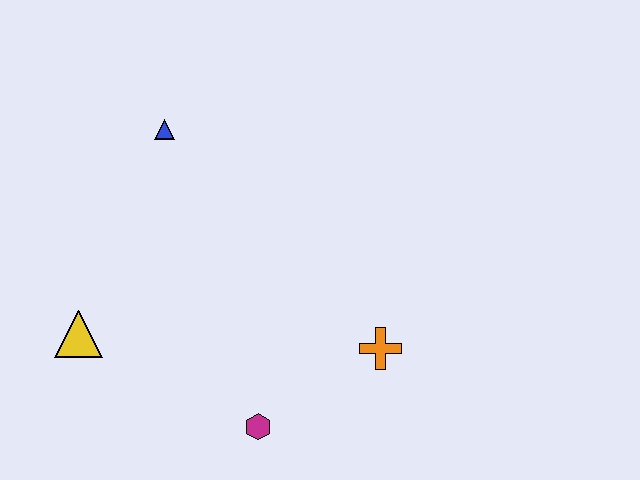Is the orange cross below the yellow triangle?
Yes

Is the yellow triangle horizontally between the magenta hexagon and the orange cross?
No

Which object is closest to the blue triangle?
The yellow triangle is closest to the blue triangle.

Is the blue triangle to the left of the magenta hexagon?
Yes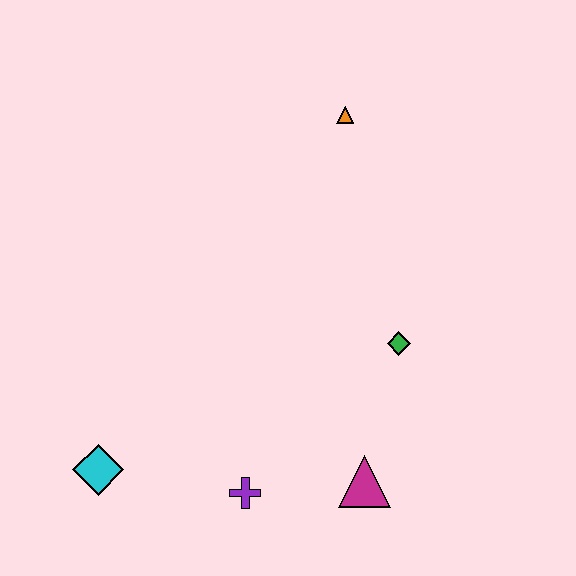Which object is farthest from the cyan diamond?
The orange triangle is farthest from the cyan diamond.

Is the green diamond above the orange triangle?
No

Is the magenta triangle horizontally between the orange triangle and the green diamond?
Yes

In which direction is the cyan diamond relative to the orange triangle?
The cyan diamond is below the orange triangle.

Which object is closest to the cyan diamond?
The purple cross is closest to the cyan diamond.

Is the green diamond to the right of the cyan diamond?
Yes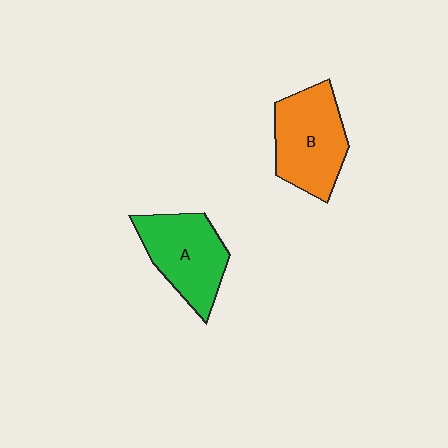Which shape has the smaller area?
Shape A (green).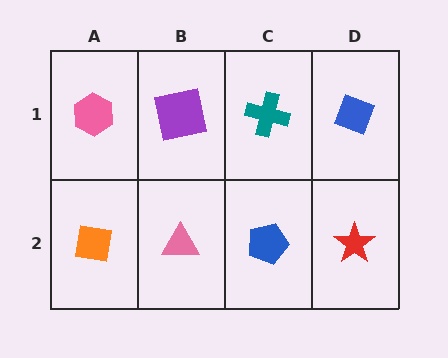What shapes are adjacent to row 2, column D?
A blue diamond (row 1, column D), a blue pentagon (row 2, column C).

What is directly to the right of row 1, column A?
A purple square.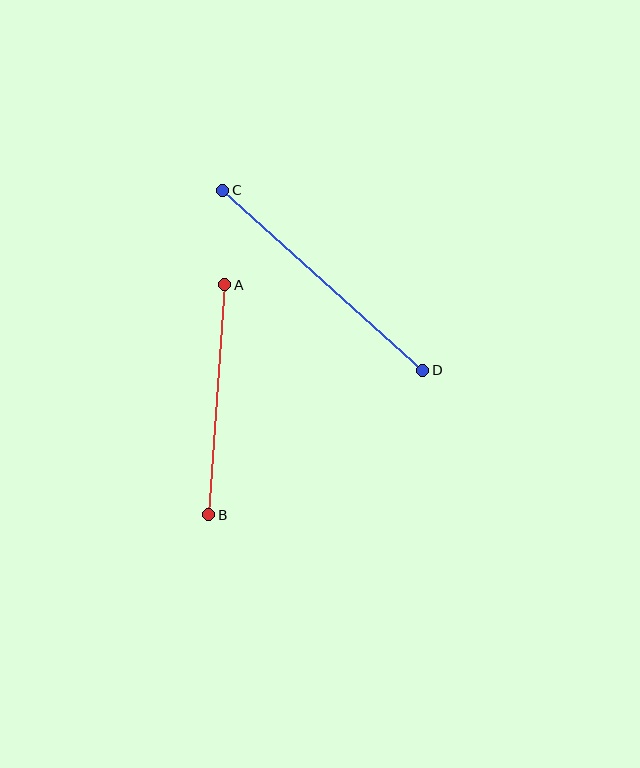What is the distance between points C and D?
The distance is approximately 269 pixels.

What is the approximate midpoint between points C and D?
The midpoint is at approximately (323, 280) pixels.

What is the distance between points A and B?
The distance is approximately 231 pixels.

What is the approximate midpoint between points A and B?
The midpoint is at approximately (217, 400) pixels.